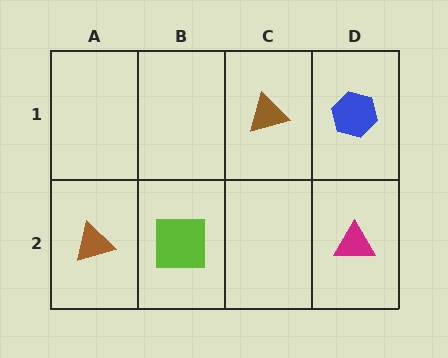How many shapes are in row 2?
3 shapes.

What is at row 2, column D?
A magenta triangle.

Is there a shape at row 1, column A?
No, that cell is empty.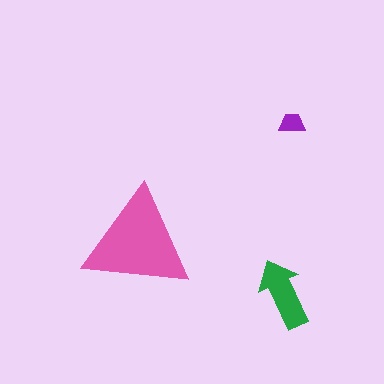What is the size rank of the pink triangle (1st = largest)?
1st.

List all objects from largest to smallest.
The pink triangle, the green arrow, the purple trapezoid.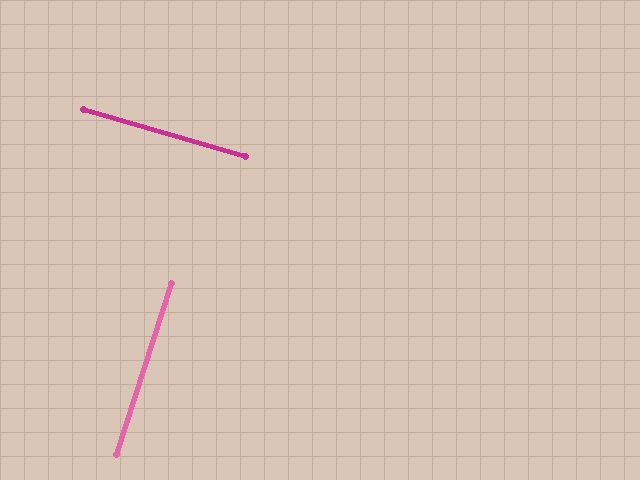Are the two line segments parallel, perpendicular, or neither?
Perpendicular — they meet at approximately 88°.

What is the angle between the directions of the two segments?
Approximately 88 degrees.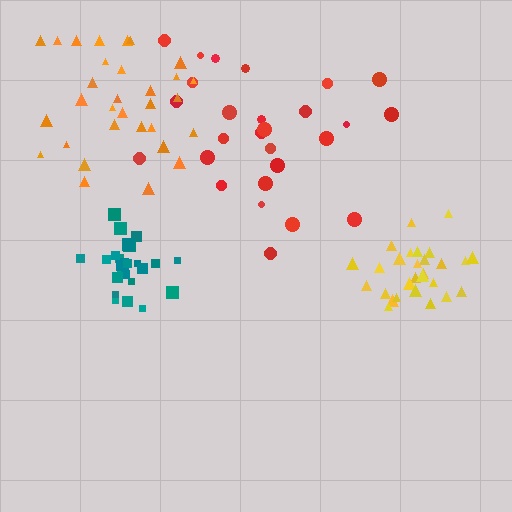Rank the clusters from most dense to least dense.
teal, yellow, orange, red.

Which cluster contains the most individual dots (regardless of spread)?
Orange (32).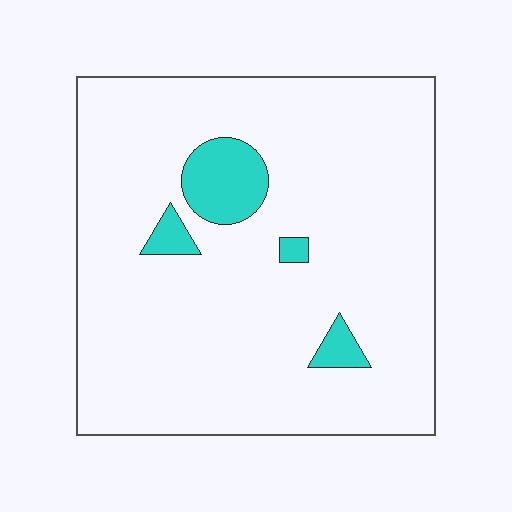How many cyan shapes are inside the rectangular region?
4.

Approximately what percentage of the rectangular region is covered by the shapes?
Approximately 10%.